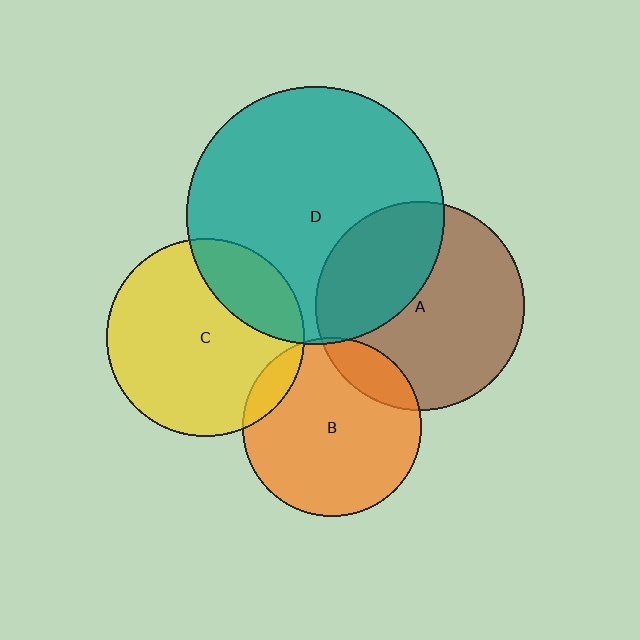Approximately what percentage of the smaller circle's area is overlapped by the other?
Approximately 5%.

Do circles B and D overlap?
Yes.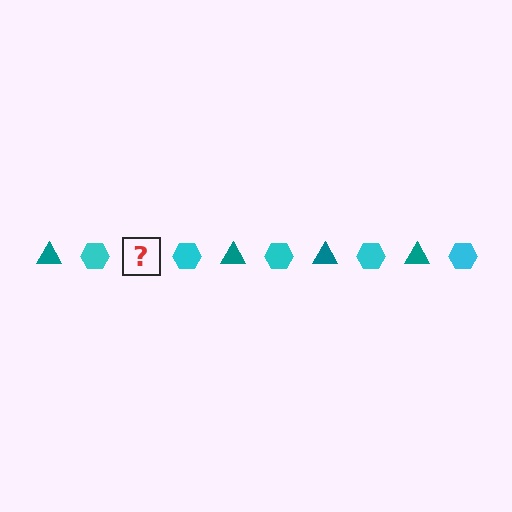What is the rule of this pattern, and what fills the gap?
The rule is that the pattern alternates between teal triangle and cyan hexagon. The gap should be filled with a teal triangle.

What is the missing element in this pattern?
The missing element is a teal triangle.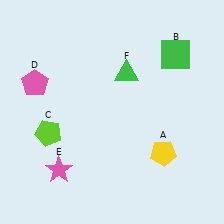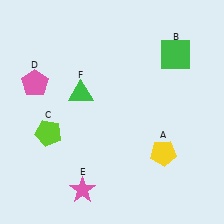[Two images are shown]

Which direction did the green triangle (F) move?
The green triangle (F) moved left.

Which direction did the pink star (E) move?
The pink star (E) moved right.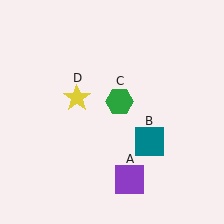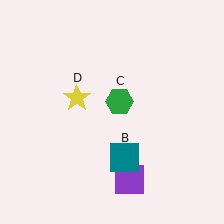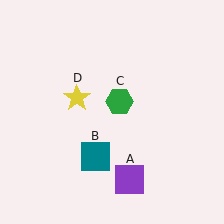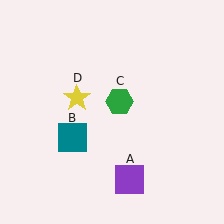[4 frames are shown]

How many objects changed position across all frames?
1 object changed position: teal square (object B).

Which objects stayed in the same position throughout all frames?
Purple square (object A) and green hexagon (object C) and yellow star (object D) remained stationary.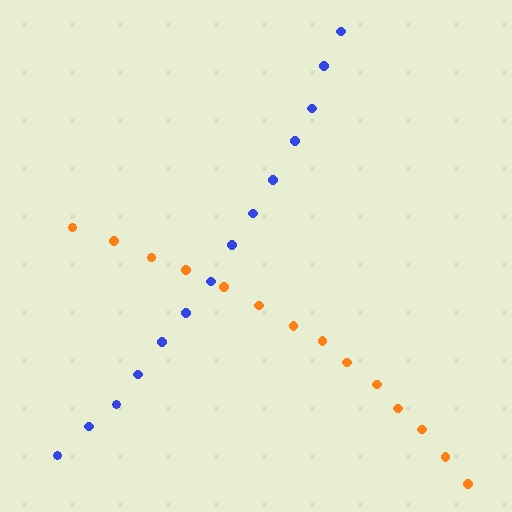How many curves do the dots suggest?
There are 2 distinct paths.